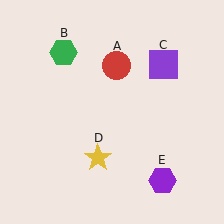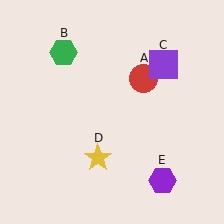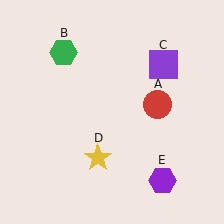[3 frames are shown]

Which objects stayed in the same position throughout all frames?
Green hexagon (object B) and purple square (object C) and yellow star (object D) and purple hexagon (object E) remained stationary.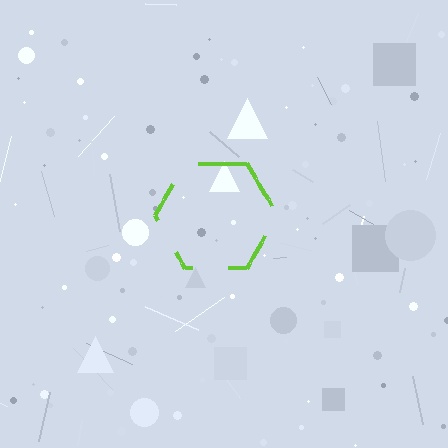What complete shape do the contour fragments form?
The contour fragments form a hexagon.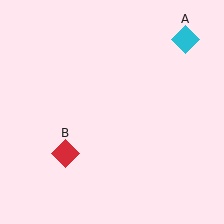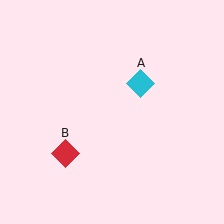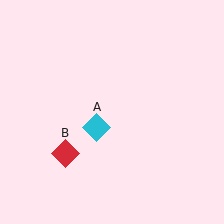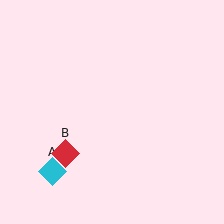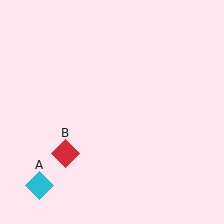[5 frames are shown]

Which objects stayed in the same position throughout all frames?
Red diamond (object B) remained stationary.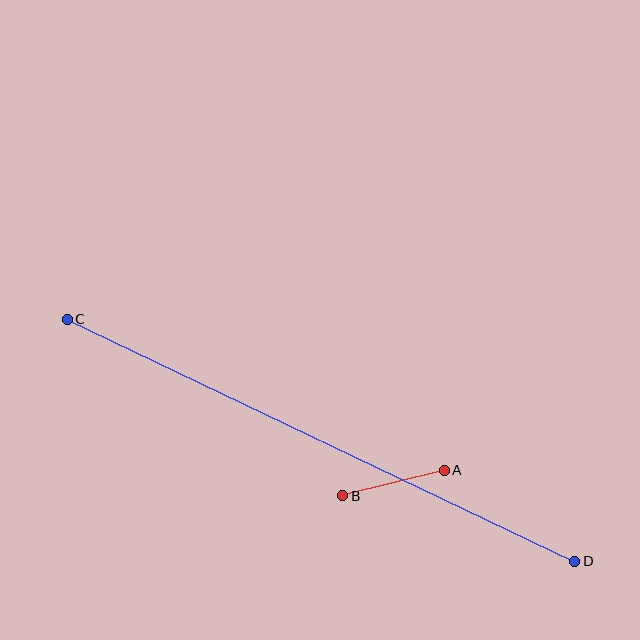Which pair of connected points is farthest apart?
Points C and D are farthest apart.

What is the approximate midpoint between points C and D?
The midpoint is at approximately (321, 440) pixels.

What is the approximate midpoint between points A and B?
The midpoint is at approximately (394, 483) pixels.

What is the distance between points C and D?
The distance is approximately 562 pixels.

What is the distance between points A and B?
The distance is approximately 105 pixels.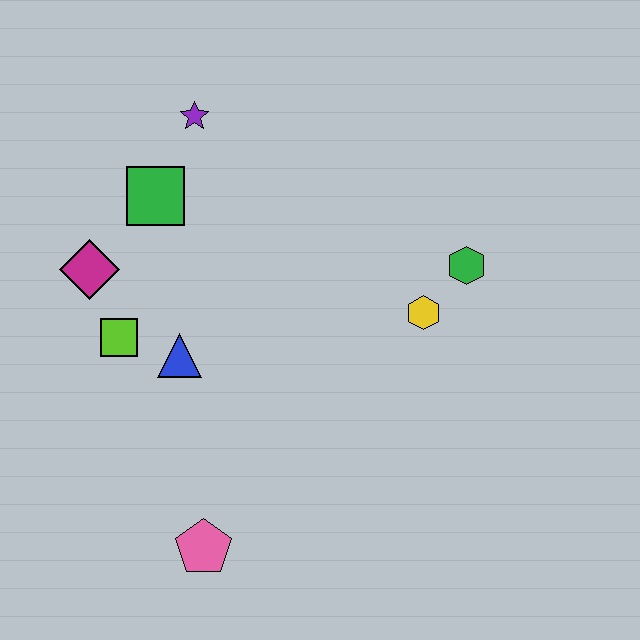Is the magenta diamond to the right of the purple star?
No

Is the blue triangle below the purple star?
Yes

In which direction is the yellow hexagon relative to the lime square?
The yellow hexagon is to the right of the lime square.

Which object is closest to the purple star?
The green square is closest to the purple star.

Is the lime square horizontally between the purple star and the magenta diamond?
Yes